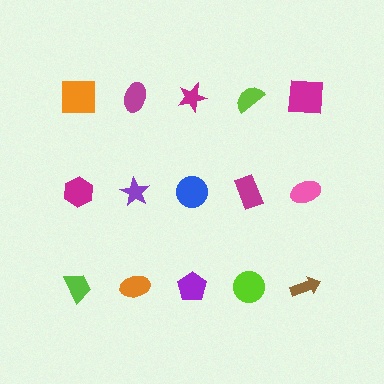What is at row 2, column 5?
A pink ellipse.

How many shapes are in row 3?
5 shapes.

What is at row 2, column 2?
A purple star.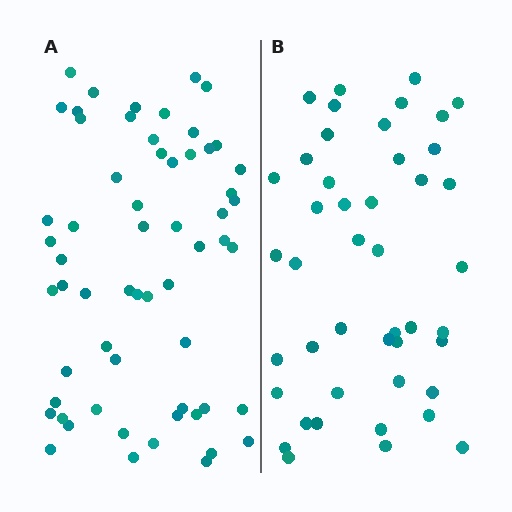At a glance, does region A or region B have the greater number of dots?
Region A (the left region) has more dots.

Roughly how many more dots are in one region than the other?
Region A has approximately 15 more dots than region B.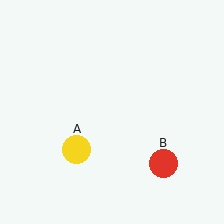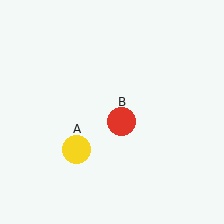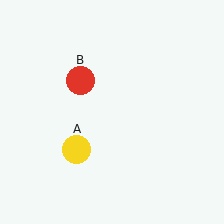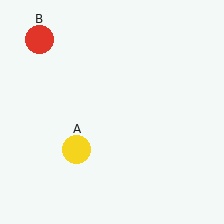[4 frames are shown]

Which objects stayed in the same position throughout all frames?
Yellow circle (object A) remained stationary.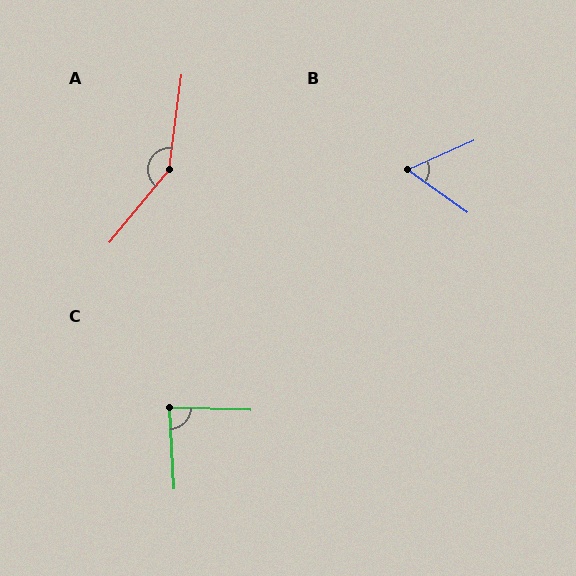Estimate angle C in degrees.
Approximately 85 degrees.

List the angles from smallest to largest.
B (59°), C (85°), A (148°).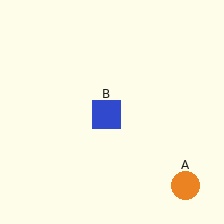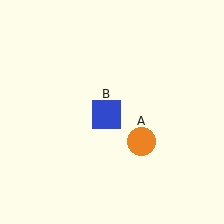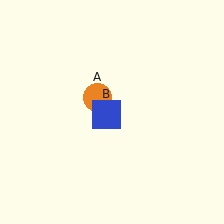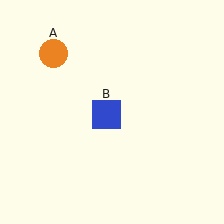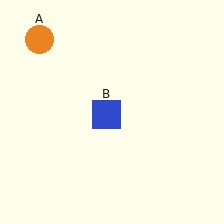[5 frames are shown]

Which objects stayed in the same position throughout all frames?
Blue square (object B) remained stationary.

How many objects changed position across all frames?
1 object changed position: orange circle (object A).